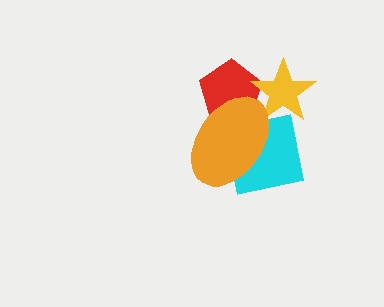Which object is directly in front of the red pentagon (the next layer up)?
The yellow star is directly in front of the red pentagon.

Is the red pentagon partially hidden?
Yes, it is partially covered by another shape.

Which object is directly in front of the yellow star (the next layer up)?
The cyan square is directly in front of the yellow star.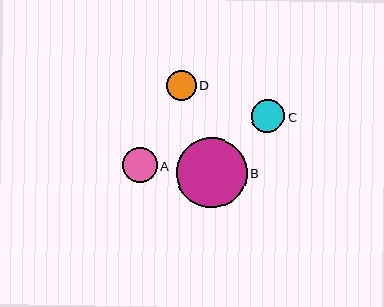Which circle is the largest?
Circle B is the largest with a size of approximately 70 pixels.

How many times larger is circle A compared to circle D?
Circle A is approximately 1.2 times the size of circle D.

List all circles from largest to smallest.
From largest to smallest: B, A, C, D.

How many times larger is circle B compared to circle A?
Circle B is approximately 2.0 times the size of circle A.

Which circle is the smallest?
Circle D is the smallest with a size of approximately 30 pixels.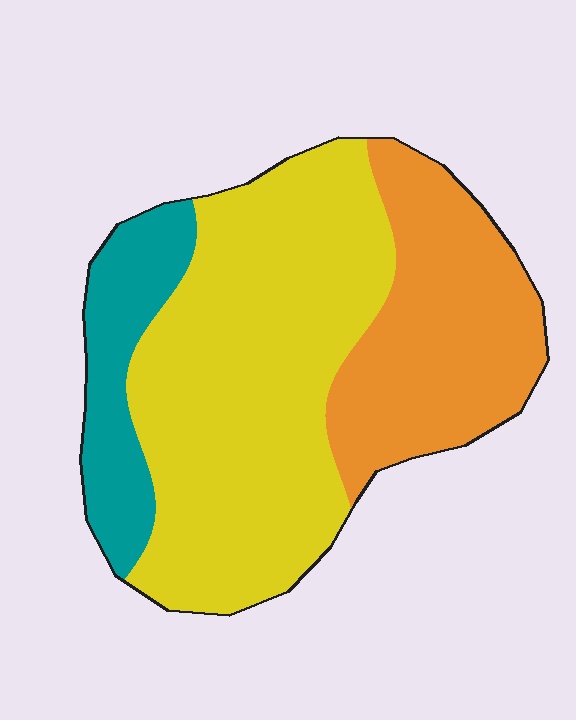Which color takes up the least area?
Teal, at roughly 15%.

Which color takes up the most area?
Yellow, at roughly 55%.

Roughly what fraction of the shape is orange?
Orange covers around 30% of the shape.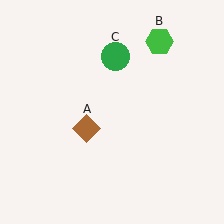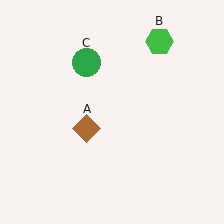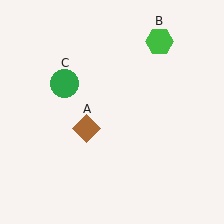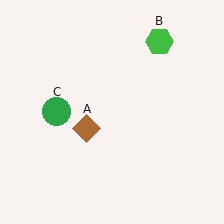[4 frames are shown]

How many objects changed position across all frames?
1 object changed position: green circle (object C).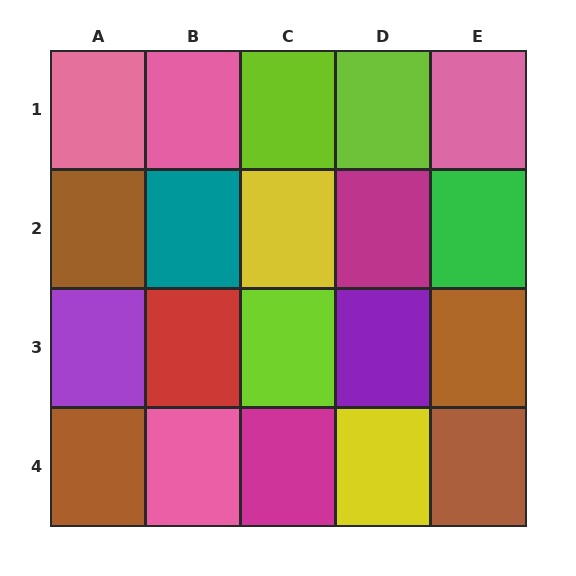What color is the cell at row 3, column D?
Purple.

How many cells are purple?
2 cells are purple.